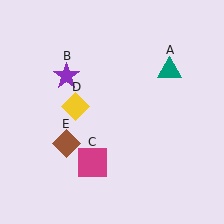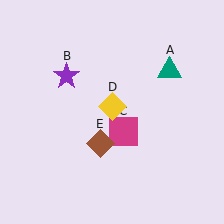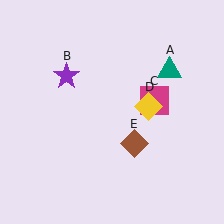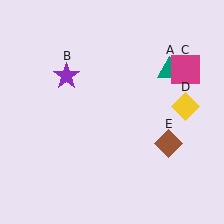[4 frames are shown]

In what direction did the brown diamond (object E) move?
The brown diamond (object E) moved right.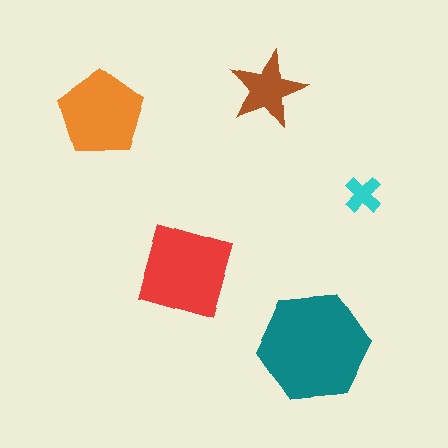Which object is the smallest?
The cyan cross.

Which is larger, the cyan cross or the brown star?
The brown star.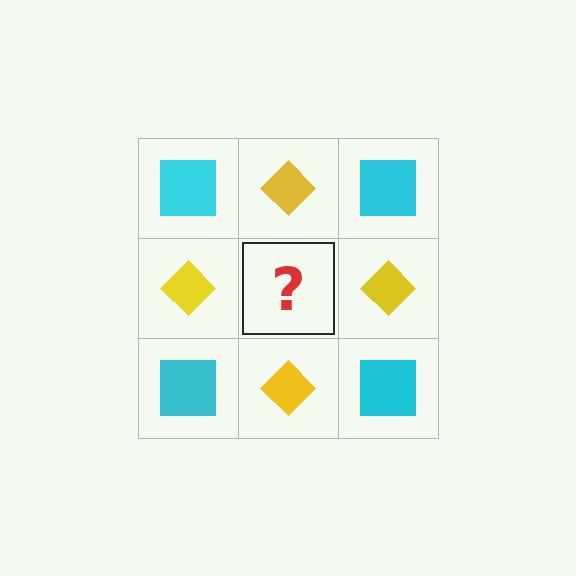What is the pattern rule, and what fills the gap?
The rule is that it alternates cyan square and yellow diamond in a checkerboard pattern. The gap should be filled with a cyan square.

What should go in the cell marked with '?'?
The missing cell should contain a cyan square.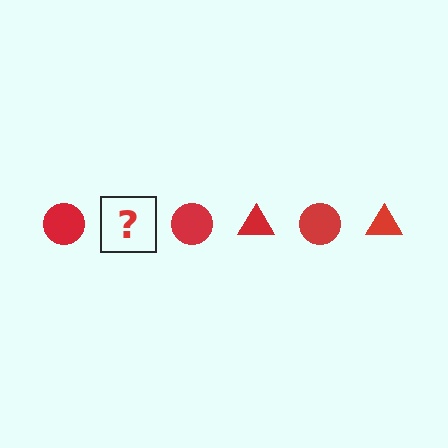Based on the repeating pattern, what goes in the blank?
The blank should be a red triangle.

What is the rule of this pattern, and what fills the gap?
The rule is that the pattern cycles through circle, triangle shapes in red. The gap should be filled with a red triangle.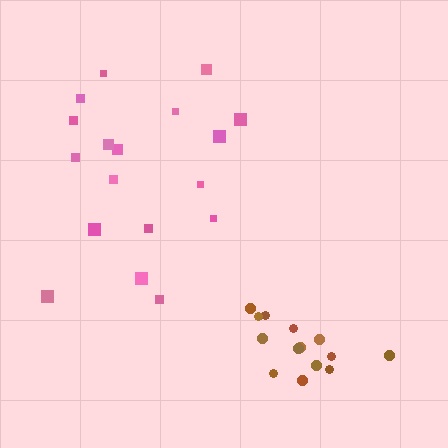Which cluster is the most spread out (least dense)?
Pink.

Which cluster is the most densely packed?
Brown.